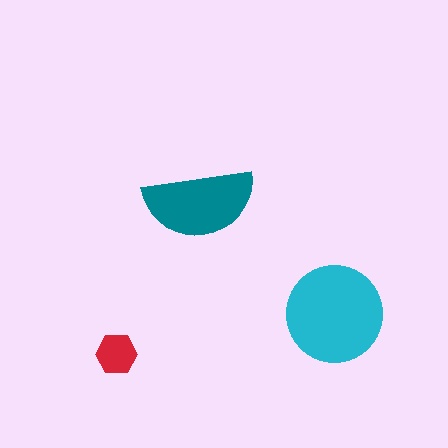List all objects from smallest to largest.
The red hexagon, the teal semicircle, the cyan circle.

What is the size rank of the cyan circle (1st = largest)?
1st.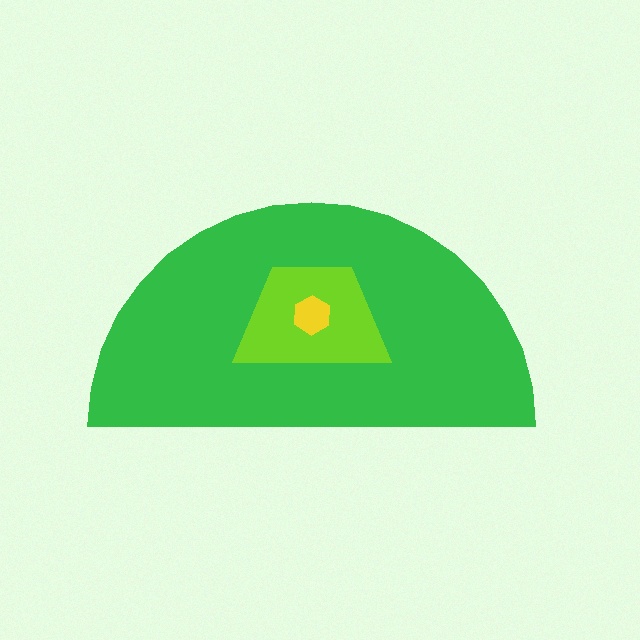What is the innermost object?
The yellow hexagon.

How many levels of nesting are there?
3.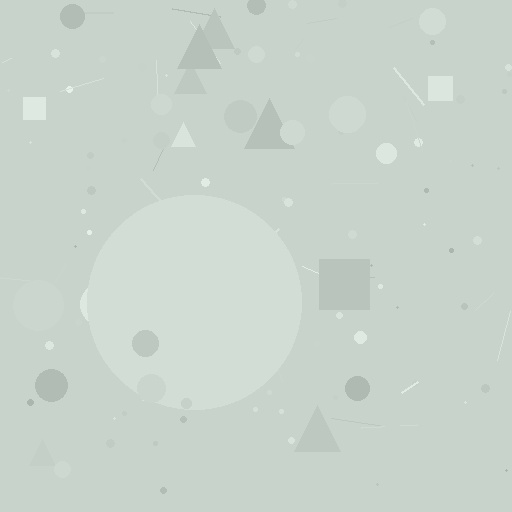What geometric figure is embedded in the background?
A circle is embedded in the background.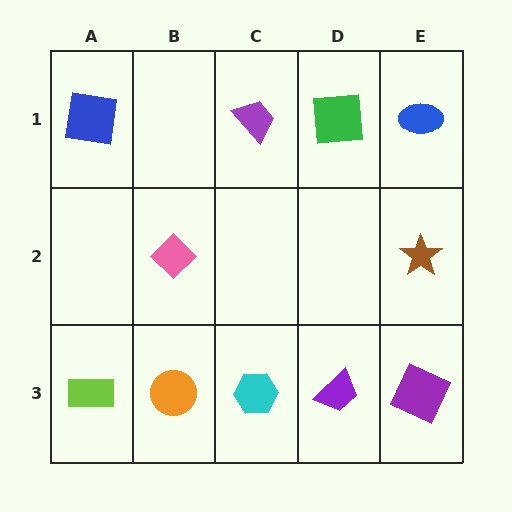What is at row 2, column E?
A brown star.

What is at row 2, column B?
A pink diamond.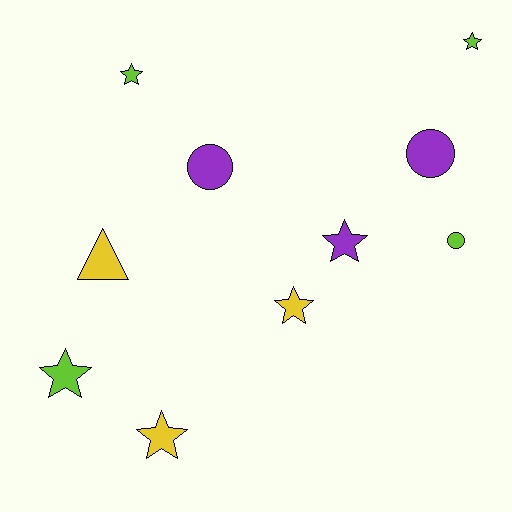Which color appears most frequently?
Lime, with 4 objects.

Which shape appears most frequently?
Star, with 6 objects.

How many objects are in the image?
There are 10 objects.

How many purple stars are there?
There is 1 purple star.